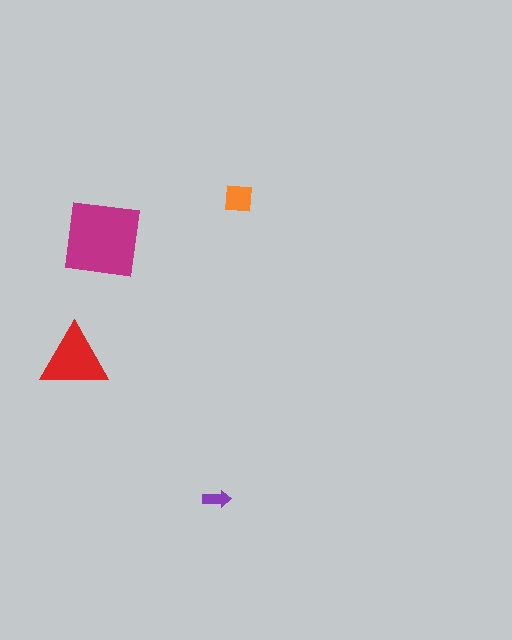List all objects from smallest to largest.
The purple arrow, the orange square, the red triangle, the magenta square.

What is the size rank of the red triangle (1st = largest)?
2nd.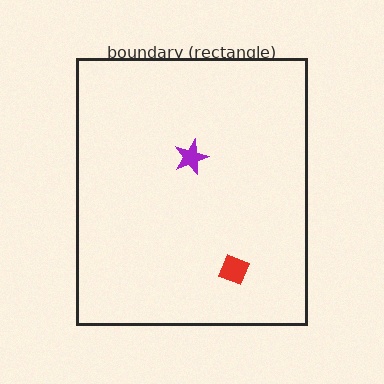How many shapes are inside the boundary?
2 inside, 0 outside.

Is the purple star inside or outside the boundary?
Inside.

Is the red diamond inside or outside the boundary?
Inside.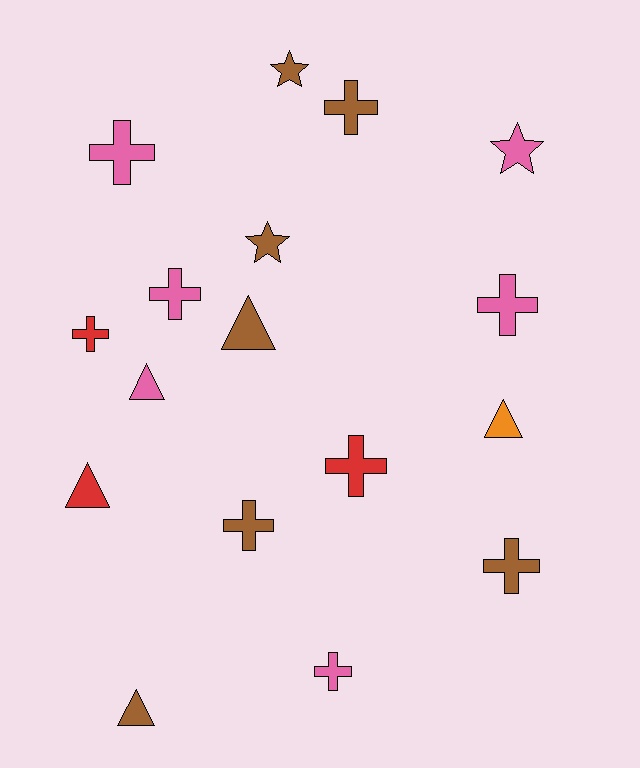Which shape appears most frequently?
Cross, with 9 objects.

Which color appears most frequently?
Brown, with 7 objects.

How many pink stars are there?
There is 1 pink star.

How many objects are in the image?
There are 17 objects.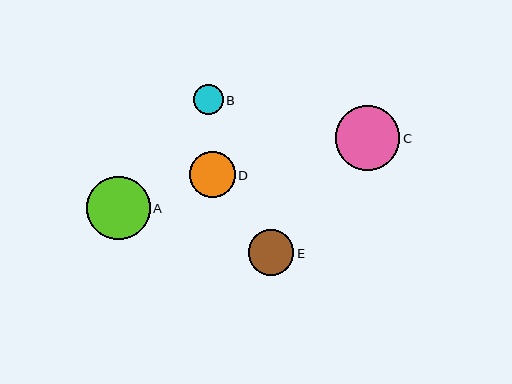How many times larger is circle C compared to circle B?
Circle C is approximately 2.2 times the size of circle B.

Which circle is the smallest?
Circle B is the smallest with a size of approximately 30 pixels.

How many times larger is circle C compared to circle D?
Circle C is approximately 1.4 times the size of circle D.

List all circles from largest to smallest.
From largest to smallest: C, A, D, E, B.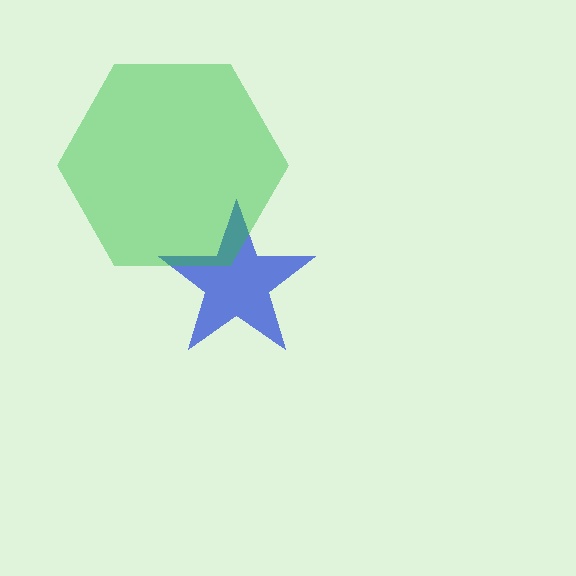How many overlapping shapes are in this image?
There are 2 overlapping shapes in the image.